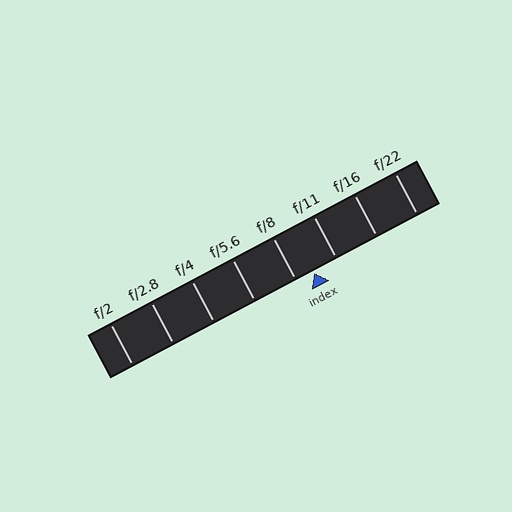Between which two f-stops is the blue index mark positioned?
The index mark is between f/8 and f/11.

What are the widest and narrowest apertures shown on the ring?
The widest aperture shown is f/2 and the narrowest is f/22.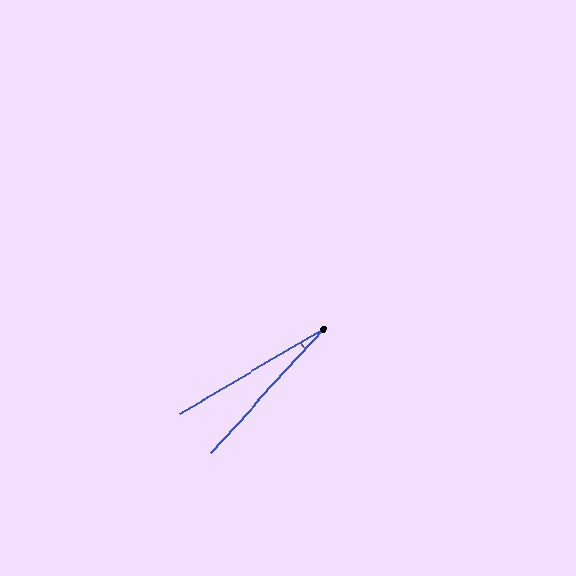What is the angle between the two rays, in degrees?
Approximately 17 degrees.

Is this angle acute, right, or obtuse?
It is acute.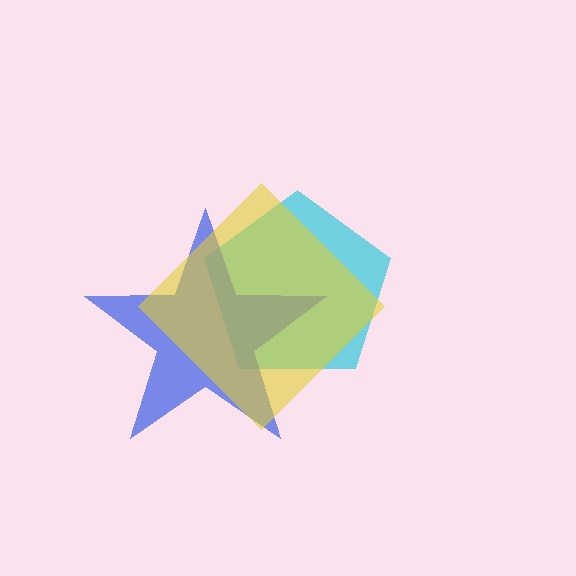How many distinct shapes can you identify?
There are 3 distinct shapes: a cyan pentagon, a blue star, a yellow diamond.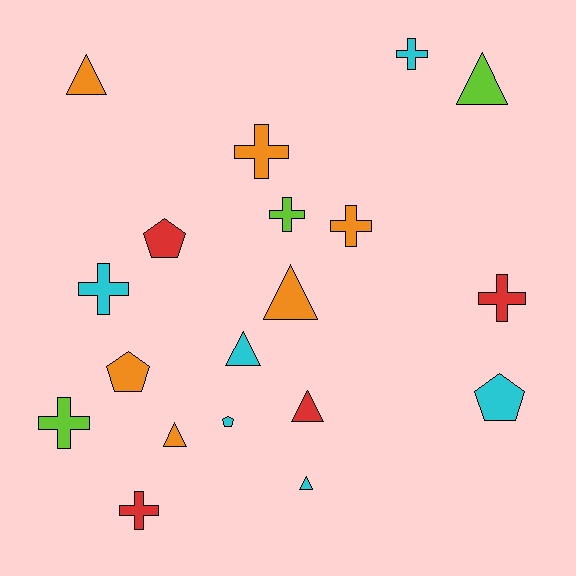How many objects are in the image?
There are 19 objects.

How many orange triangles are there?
There are 3 orange triangles.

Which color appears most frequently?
Cyan, with 6 objects.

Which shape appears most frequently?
Cross, with 8 objects.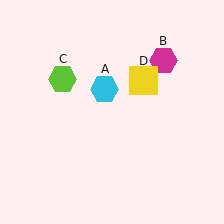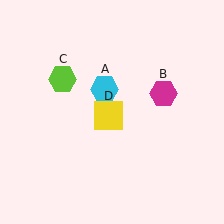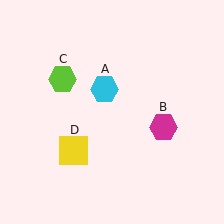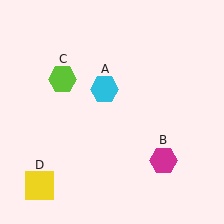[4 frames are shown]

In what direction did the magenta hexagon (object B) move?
The magenta hexagon (object B) moved down.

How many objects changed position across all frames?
2 objects changed position: magenta hexagon (object B), yellow square (object D).